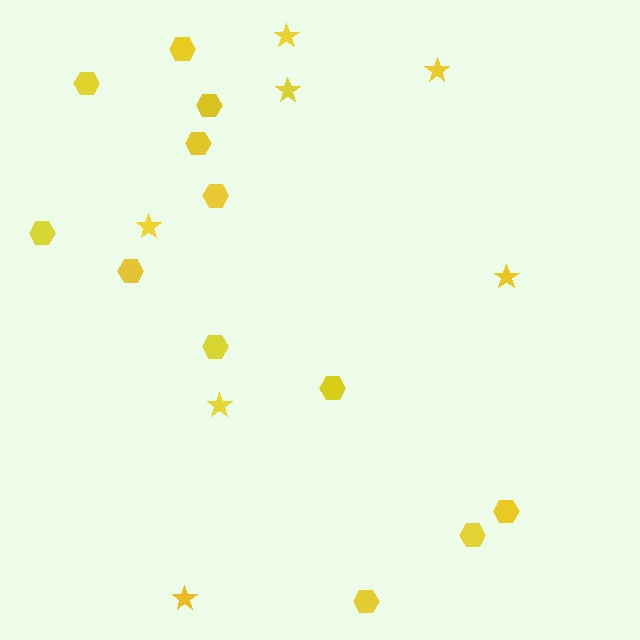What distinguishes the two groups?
There are 2 groups: one group of hexagons (12) and one group of stars (7).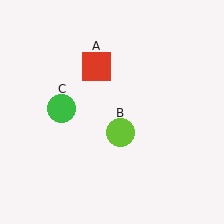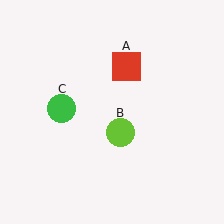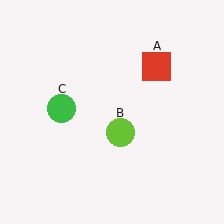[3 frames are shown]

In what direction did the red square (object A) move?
The red square (object A) moved right.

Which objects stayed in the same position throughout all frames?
Lime circle (object B) and green circle (object C) remained stationary.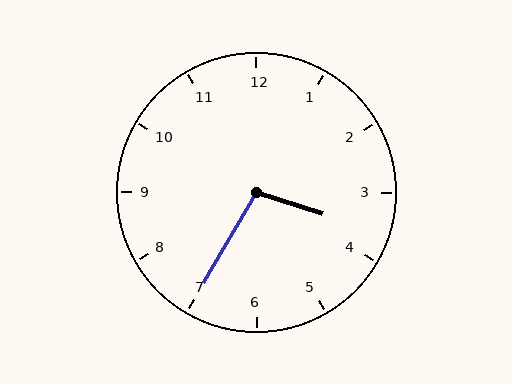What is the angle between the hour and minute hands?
Approximately 102 degrees.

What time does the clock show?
3:35.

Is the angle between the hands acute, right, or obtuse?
It is obtuse.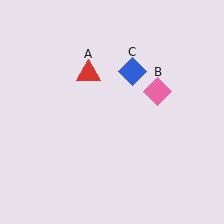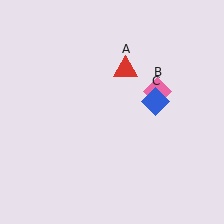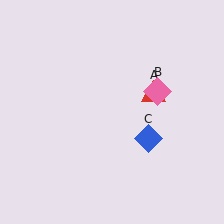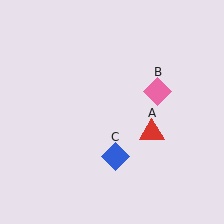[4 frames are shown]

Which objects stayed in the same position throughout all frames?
Pink diamond (object B) remained stationary.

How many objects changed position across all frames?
2 objects changed position: red triangle (object A), blue diamond (object C).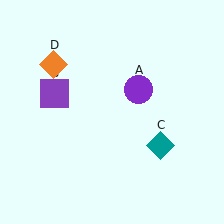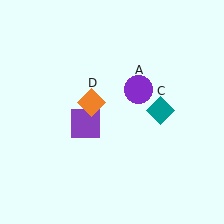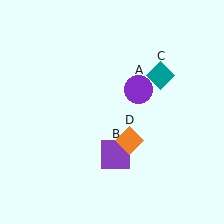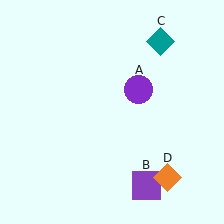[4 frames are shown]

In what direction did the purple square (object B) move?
The purple square (object B) moved down and to the right.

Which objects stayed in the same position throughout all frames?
Purple circle (object A) remained stationary.